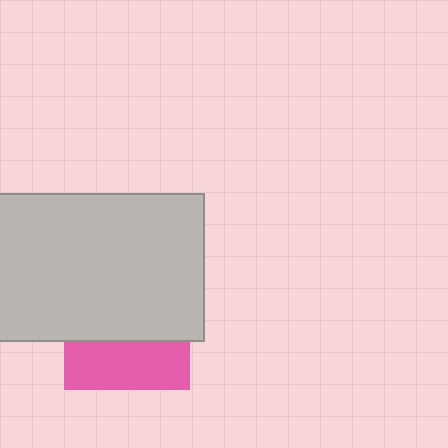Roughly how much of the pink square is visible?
A small part of it is visible (roughly 38%).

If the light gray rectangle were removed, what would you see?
You would see the complete pink square.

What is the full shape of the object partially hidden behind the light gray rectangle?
The partially hidden object is a pink square.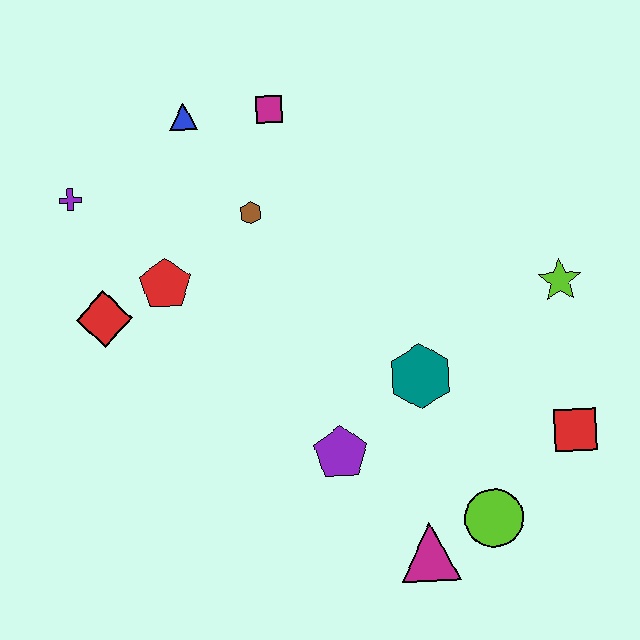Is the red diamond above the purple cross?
No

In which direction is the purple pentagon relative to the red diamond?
The purple pentagon is to the right of the red diamond.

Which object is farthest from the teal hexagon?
The purple cross is farthest from the teal hexagon.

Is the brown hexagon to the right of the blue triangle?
Yes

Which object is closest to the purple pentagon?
The teal hexagon is closest to the purple pentagon.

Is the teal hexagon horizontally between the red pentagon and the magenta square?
No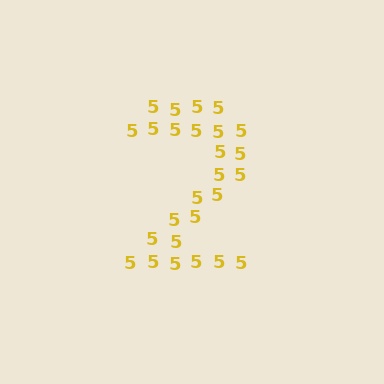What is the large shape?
The large shape is the digit 2.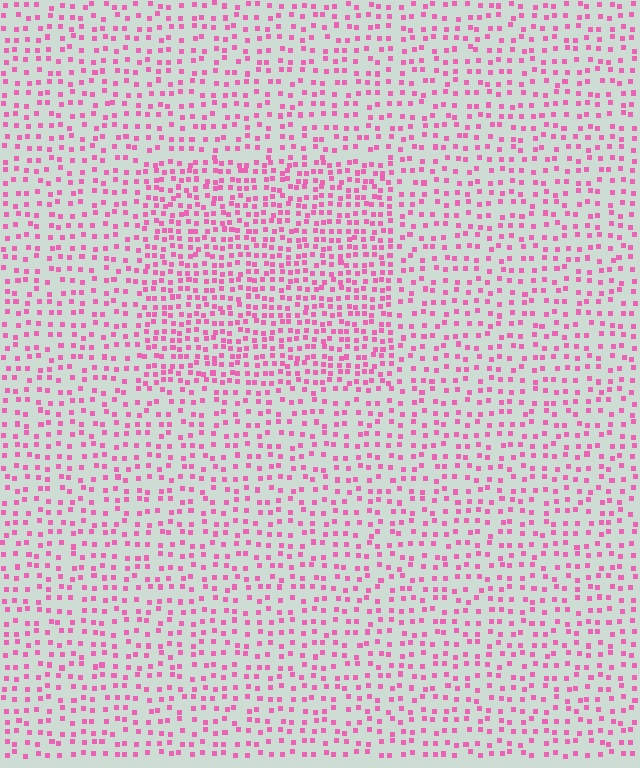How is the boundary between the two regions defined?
The boundary is defined by a change in element density (approximately 1.7x ratio). All elements are the same color, size, and shape.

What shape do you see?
I see a rectangle.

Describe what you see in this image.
The image contains small pink elements arranged at two different densities. A rectangle-shaped region is visible where the elements are more densely packed than the surrounding area.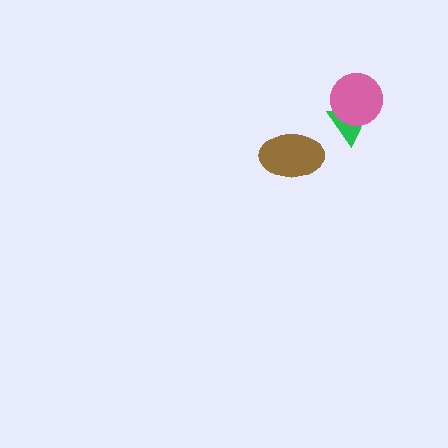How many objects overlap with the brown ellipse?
0 objects overlap with the brown ellipse.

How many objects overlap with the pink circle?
1 object overlaps with the pink circle.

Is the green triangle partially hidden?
Yes, it is partially covered by another shape.